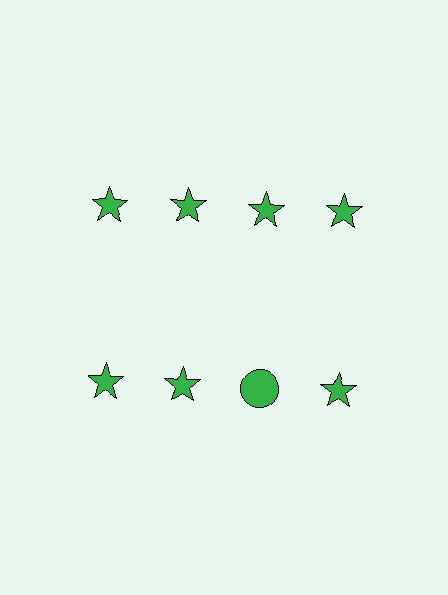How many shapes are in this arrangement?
There are 8 shapes arranged in a grid pattern.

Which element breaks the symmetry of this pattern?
The green circle in the second row, center column breaks the symmetry. All other shapes are green stars.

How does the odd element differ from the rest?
It has a different shape: circle instead of star.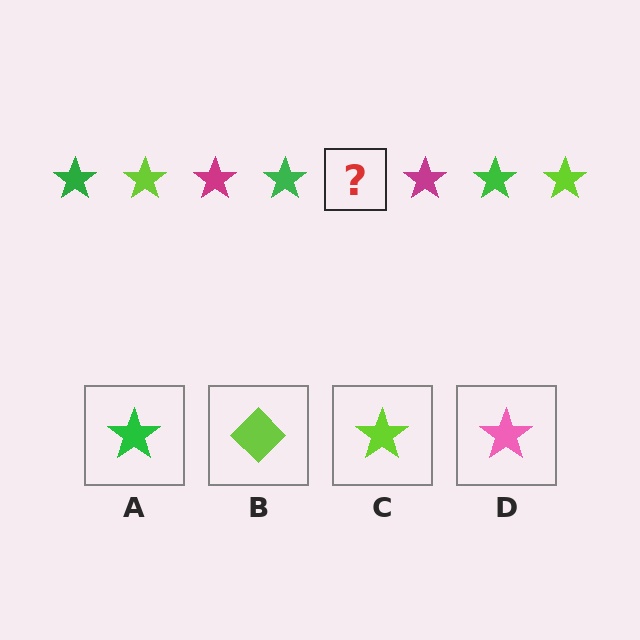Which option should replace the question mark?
Option C.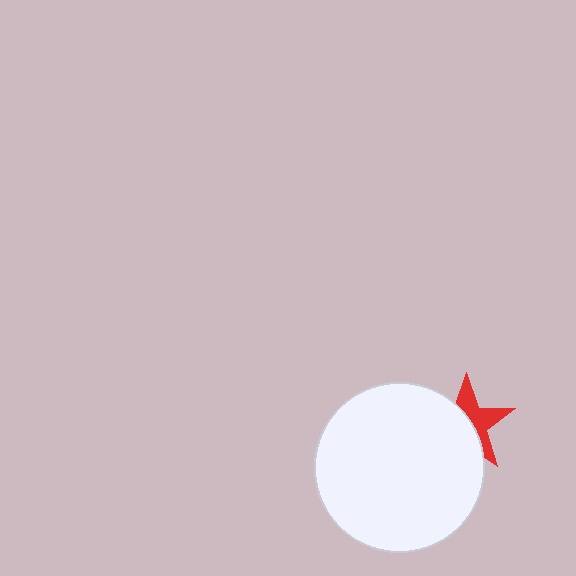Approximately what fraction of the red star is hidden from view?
Roughly 54% of the red star is hidden behind the white circle.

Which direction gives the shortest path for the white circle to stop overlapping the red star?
Moving left gives the shortest separation.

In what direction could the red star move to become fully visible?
The red star could move right. That would shift it out from behind the white circle entirely.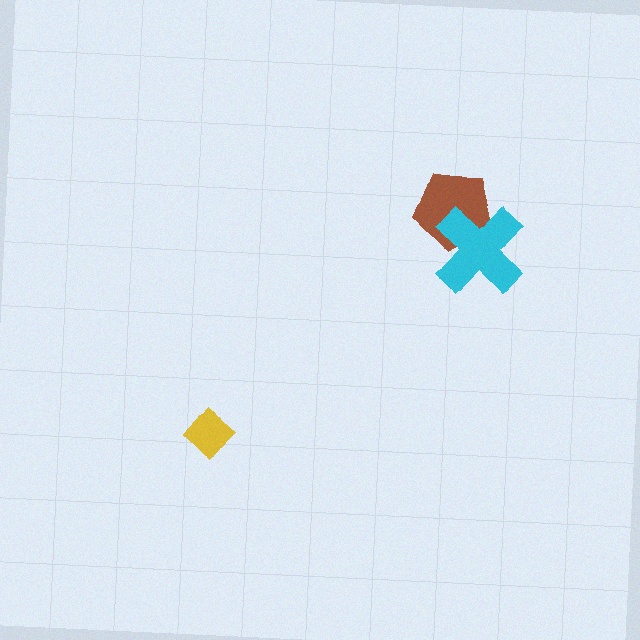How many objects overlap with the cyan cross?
1 object overlaps with the cyan cross.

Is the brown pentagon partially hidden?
Yes, it is partially covered by another shape.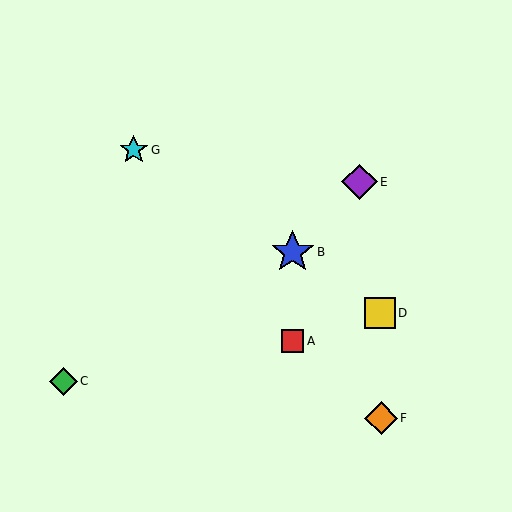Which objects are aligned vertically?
Objects A, B are aligned vertically.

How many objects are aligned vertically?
2 objects (A, B) are aligned vertically.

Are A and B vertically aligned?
Yes, both are at x≈293.